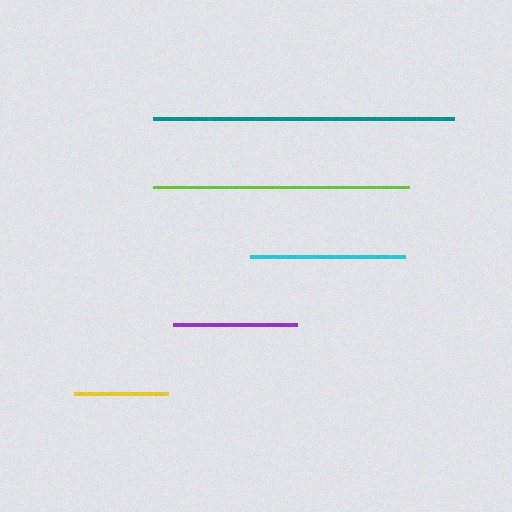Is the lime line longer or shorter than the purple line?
The lime line is longer than the purple line.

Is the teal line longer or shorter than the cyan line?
The teal line is longer than the cyan line.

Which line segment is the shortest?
The yellow line is the shortest at approximately 94 pixels.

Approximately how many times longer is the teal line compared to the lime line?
The teal line is approximately 1.2 times the length of the lime line.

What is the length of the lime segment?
The lime segment is approximately 256 pixels long.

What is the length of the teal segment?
The teal segment is approximately 301 pixels long.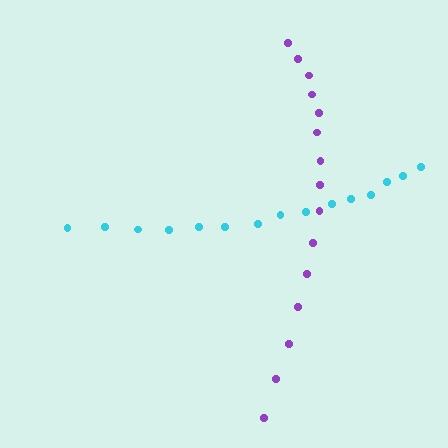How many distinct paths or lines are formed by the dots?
There are 2 distinct paths.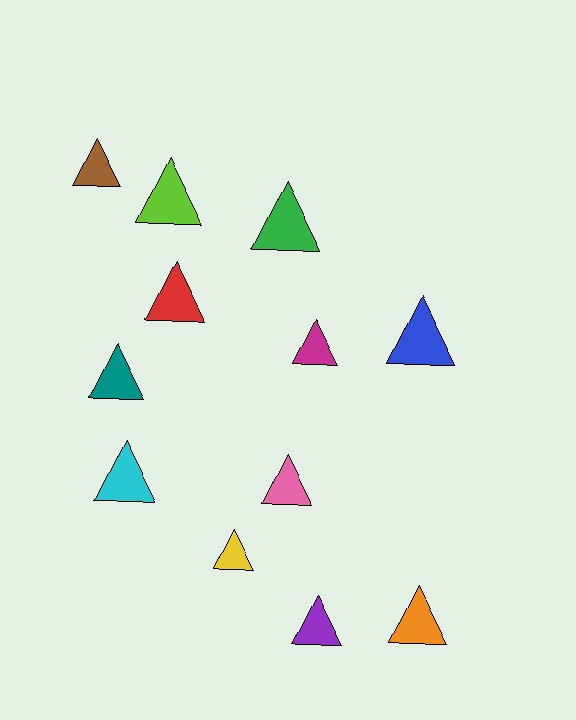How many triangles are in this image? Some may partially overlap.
There are 12 triangles.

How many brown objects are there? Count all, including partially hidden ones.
There is 1 brown object.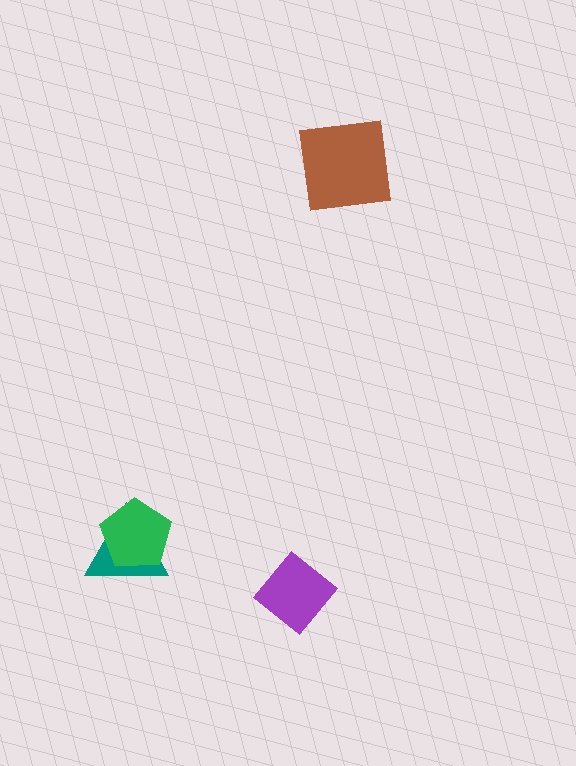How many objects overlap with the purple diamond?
0 objects overlap with the purple diamond.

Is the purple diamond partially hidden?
No, no other shape covers it.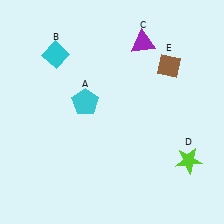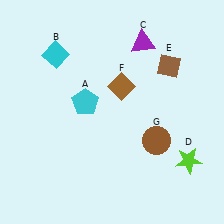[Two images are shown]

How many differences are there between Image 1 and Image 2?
There are 2 differences between the two images.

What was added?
A brown diamond (F), a brown circle (G) were added in Image 2.